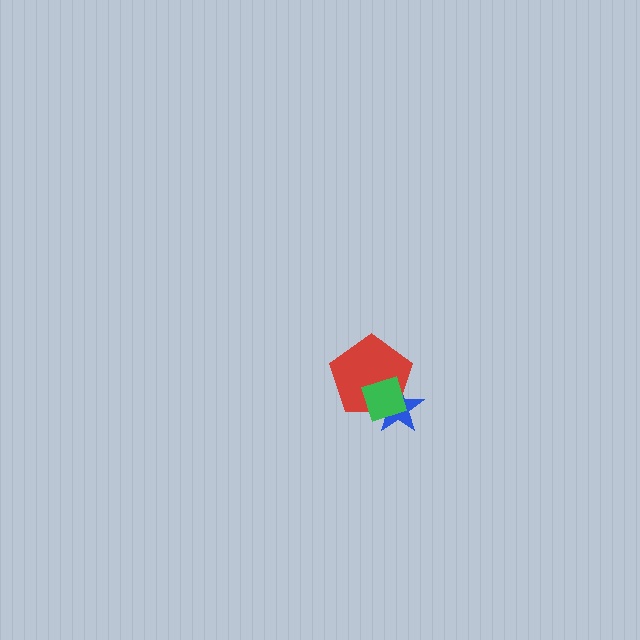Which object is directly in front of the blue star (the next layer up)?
The red pentagon is directly in front of the blue star.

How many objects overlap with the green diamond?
2 objects overlap with the green diamond.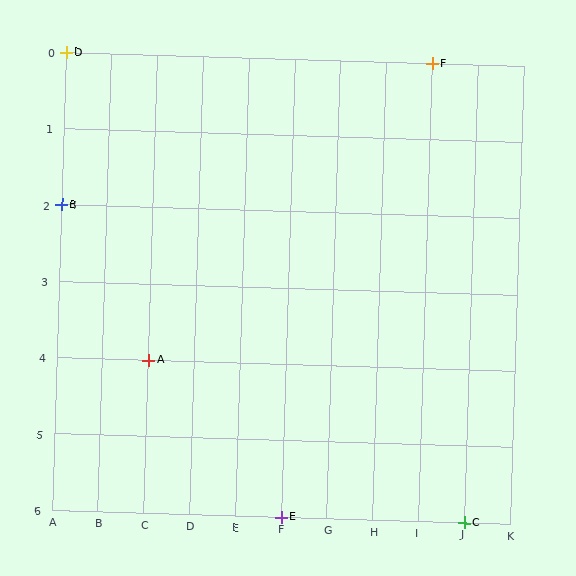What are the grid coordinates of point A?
Point A is at grid coordinates (C, 4).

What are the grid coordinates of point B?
Point B is at grid coordinates (A, 2).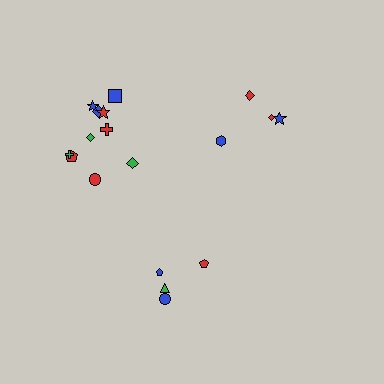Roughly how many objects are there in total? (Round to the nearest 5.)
Roughly 20 objects in total.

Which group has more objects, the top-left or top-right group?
The top-left group.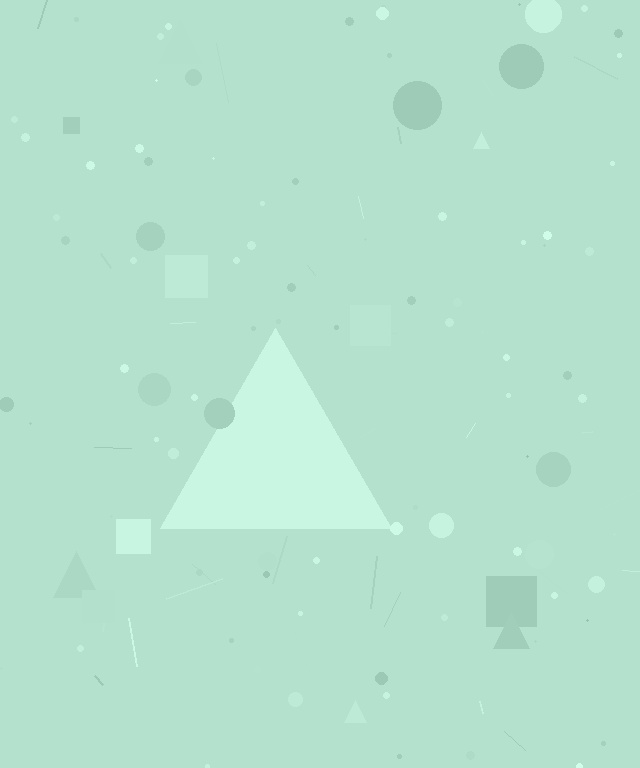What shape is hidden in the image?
A triangle is hidden in the image.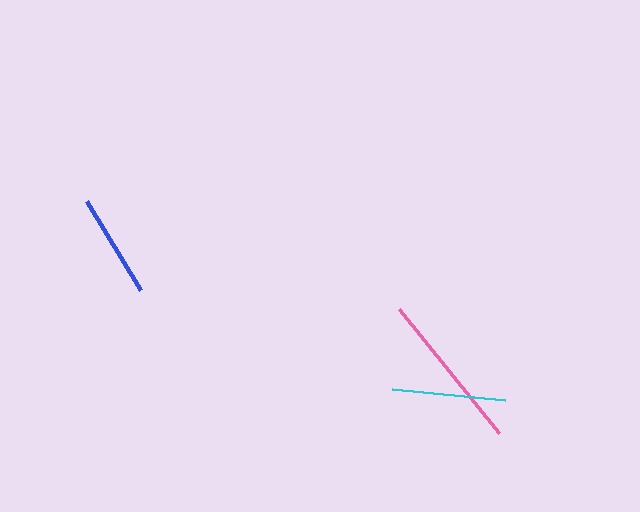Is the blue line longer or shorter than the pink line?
The pink line is longer than the blue line.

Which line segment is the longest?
The pink line is the longest at approximately 160 pixels.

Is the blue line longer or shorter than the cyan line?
The cyan line is longer than the blue line.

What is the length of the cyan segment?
The cyan segment is approximately 114 pixels long.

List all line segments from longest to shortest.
From longest to shortest: pink, cyan, blue.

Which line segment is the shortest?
The blue line is the shortest at approximately 105 pixels.